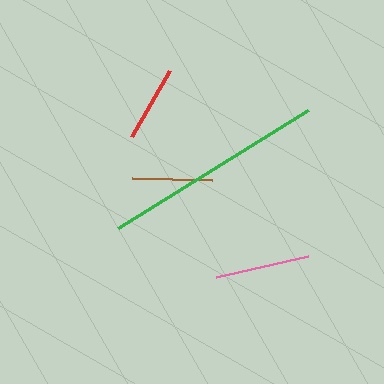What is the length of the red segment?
The red segment is approximately 76 pixels long.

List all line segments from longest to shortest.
From longest to shortest: green, pink, brown, red.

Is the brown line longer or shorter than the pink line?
The pink line is longer than the brown line.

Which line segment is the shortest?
The red line is the shortest at approximately 76 pixels.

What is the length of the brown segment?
The brown segment is approximately 80 pixels long.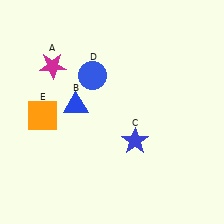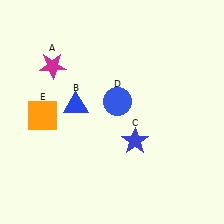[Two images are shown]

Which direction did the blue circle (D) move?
The blue circle (D) moved down.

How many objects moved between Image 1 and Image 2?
1 object moved between the two images.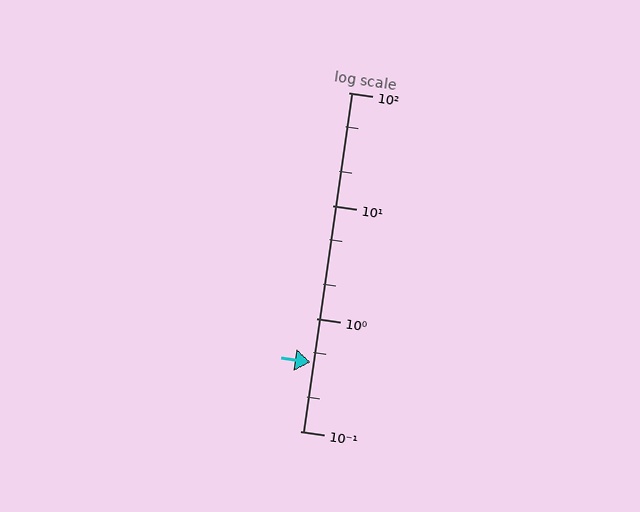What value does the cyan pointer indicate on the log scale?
The pointer indicates approximately 0.41.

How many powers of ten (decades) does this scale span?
The scale spans 3 decades, from 0.1 to 100.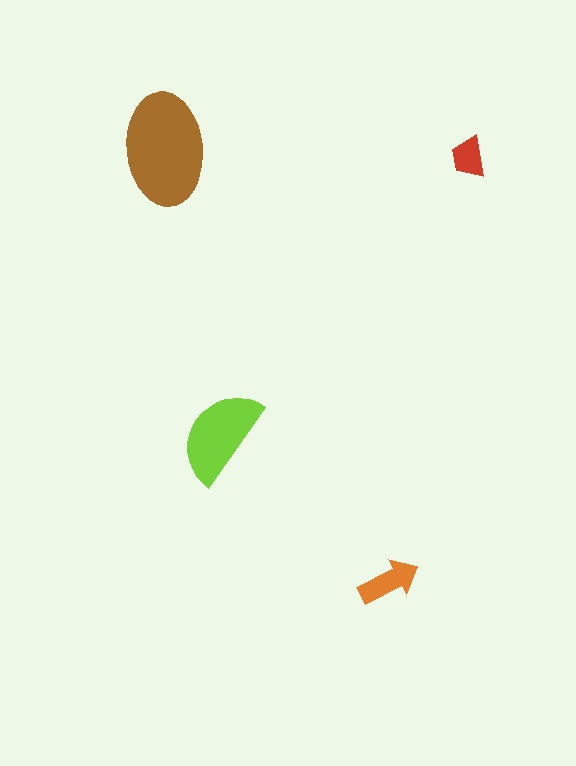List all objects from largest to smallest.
The brown ellipse, the lime semicircle, the orange arrow, the red trapezoid.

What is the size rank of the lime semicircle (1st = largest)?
2nd.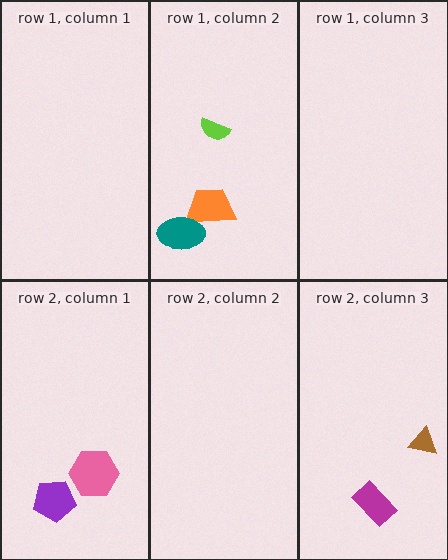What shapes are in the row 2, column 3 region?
The brown triangle, the magenta rectangle.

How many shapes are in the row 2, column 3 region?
2.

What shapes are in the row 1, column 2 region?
The orange trapezoid, the teal ellipse, the lime semicircle.